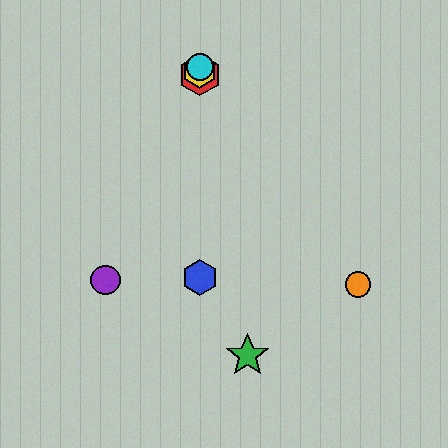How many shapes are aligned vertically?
4 shapes (the red hexagon, the blue hexagon, the yellow hexagon, the cyan circle) are aligned vertically.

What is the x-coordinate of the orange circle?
The orange circle is at x≈358.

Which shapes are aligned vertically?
The red hexagon, the blue hexagon, the yellow hexagon, the cyan circle are aligned vertically.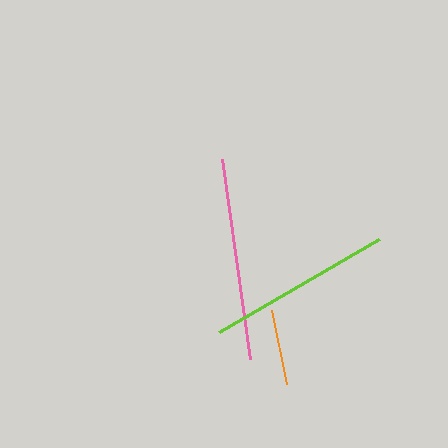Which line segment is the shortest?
The orange line is the shortest at approximately 76 pixels.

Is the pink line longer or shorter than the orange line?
The pink line is longer than the orange line.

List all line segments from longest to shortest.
From longest to shortest: pink, lime, orange.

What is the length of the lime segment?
The lime segment is approximately 185 pixels long.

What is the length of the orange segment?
The orange segment is approximately 76 pixels long.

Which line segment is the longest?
The pink line is the longest at approximately 202 pixels.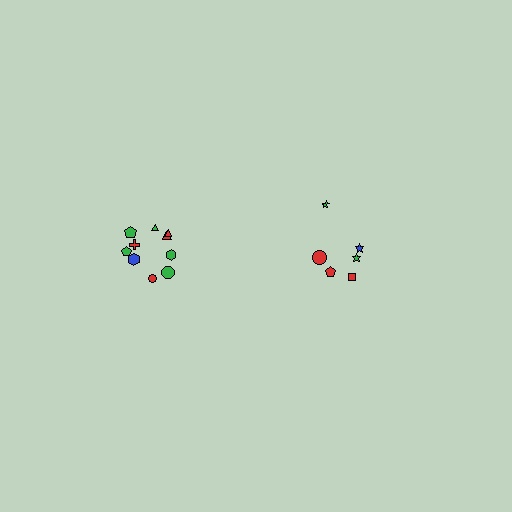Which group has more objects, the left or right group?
The left group.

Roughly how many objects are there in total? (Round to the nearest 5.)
Roughly 15 objects in total.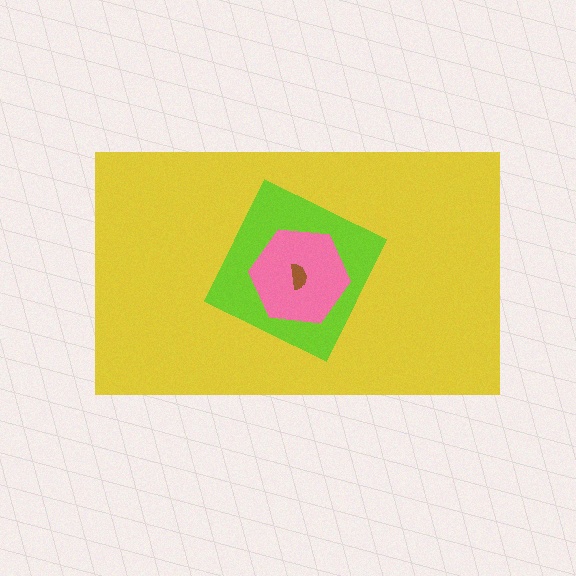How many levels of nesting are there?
4.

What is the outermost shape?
The yellow rectangle.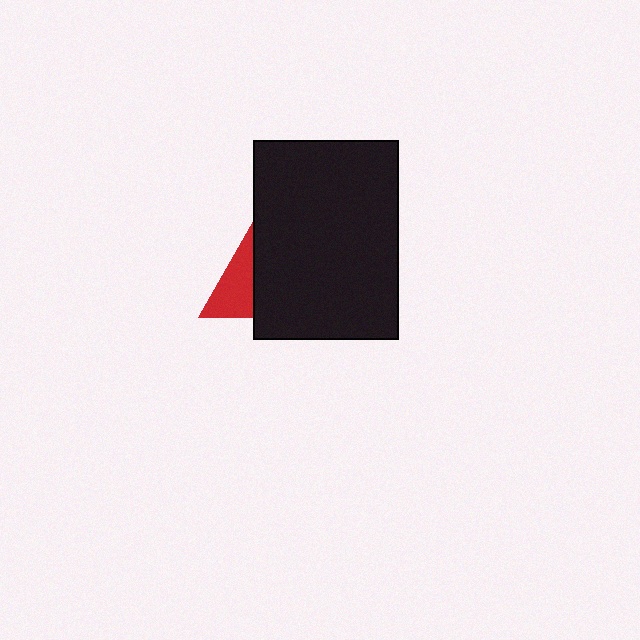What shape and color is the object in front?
The object in front is a black rectangle.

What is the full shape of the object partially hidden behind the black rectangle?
The partially hidden object is a red triangle.